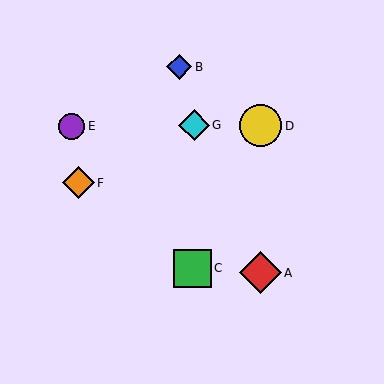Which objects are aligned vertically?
Objects A, D are aligned vertically.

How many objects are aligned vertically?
2 objects (A, D) are aligned vertically.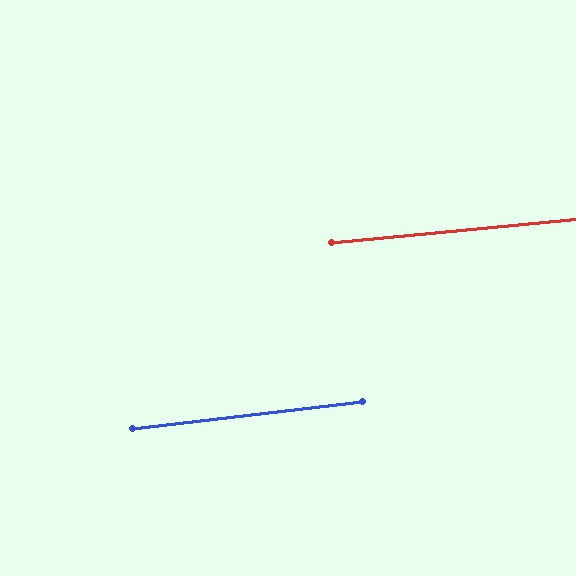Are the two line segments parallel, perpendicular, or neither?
Parallel — their directions differ by only 1.2°.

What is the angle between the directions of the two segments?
Approximately 1 degree.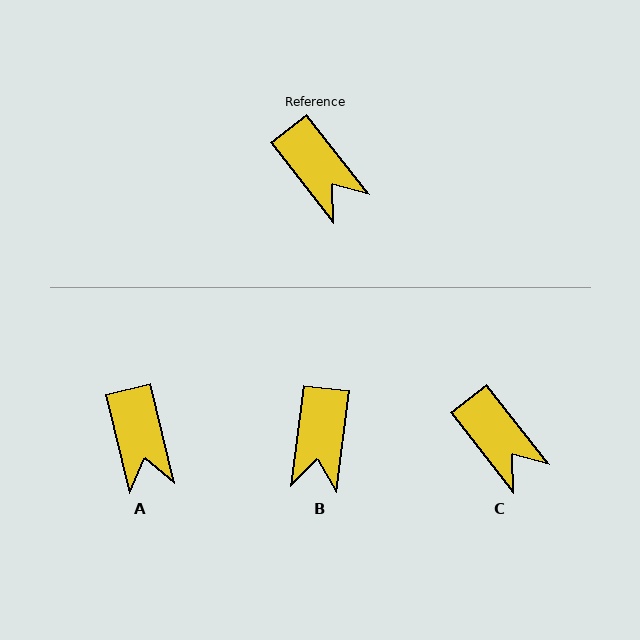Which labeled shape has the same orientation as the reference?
C.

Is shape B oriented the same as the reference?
No, it is off by about 46 degrees.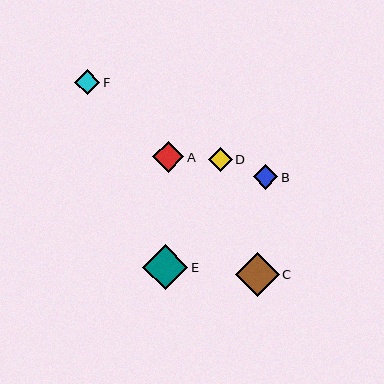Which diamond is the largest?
Diamond E is the largest with a size of approximately 45 pixels.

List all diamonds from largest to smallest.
From largest to smallest: E, C, A, F, B, D.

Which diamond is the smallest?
Diamond D is the smallest with a size of approximately 24 pixels.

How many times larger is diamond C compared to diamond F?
Diamond C is approximately 1.7 times the size of diamond F.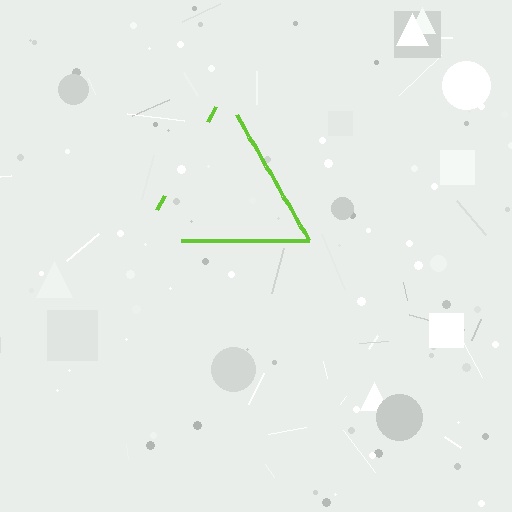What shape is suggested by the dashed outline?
The dashed outline suggests a triangle.